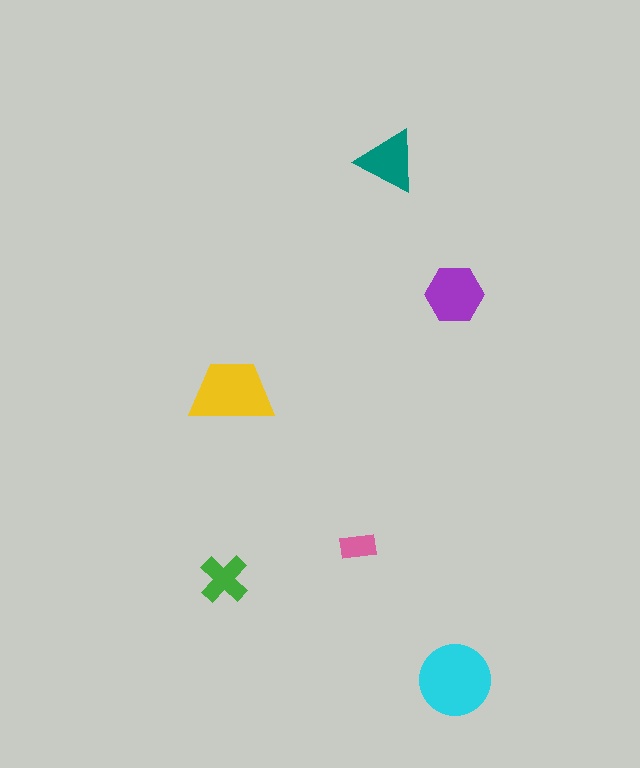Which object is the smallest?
The pink rectangle.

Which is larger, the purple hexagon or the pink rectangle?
The purple hexagon.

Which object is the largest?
The cyan circle.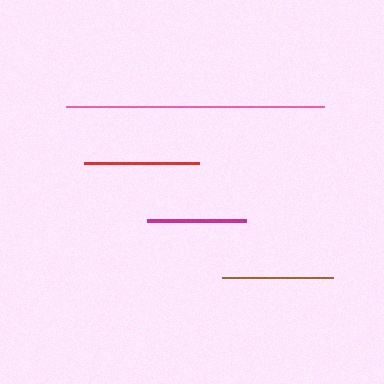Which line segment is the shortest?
The magenta line is the shortest at approximately 98 pixels.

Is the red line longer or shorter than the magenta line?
The red line is longer than the magenta line.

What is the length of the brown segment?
The brown segment is approximately 112 pixels long.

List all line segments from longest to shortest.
From longest to shortest: pink, red, brown, magenta.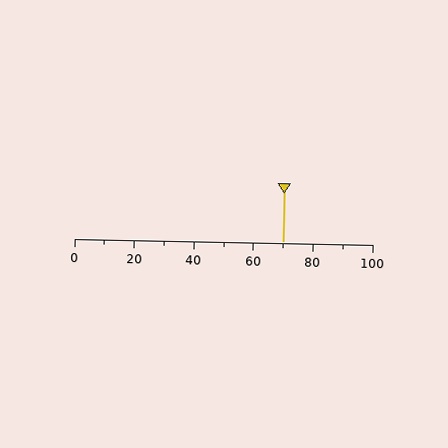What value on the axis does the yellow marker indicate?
The marker indicates approximately 70.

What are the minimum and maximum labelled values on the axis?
The axis runs from 0 to 100.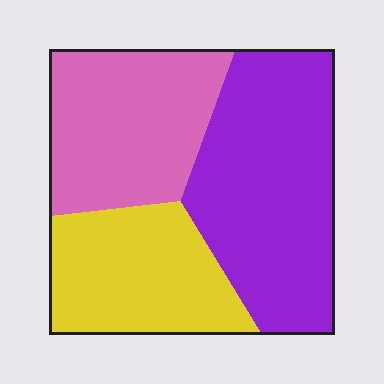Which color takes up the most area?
Purple, at roughly 40%.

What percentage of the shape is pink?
Pink covers around 30% of the shape.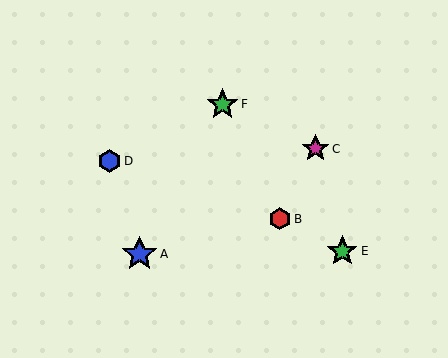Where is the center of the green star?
The center of the green star is at (342, 251).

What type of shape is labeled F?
Shape F is a green star.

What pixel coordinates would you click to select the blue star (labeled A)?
Click at (139, 254) to select the blue star A.